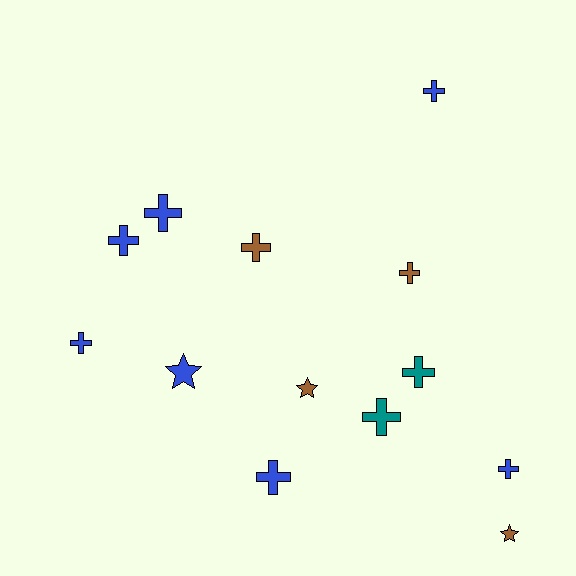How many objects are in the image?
There are 13 objects.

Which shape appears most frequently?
Cross, with 10 objects.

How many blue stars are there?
There is 1 blue star.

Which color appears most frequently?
Blue, with 7 objects.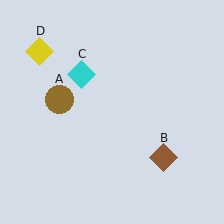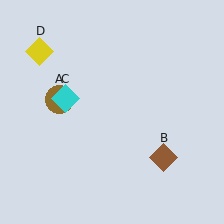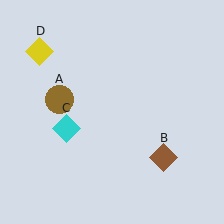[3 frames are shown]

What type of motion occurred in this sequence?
The cyan diamond (object C) rotated counterclockwise around the center of the scene.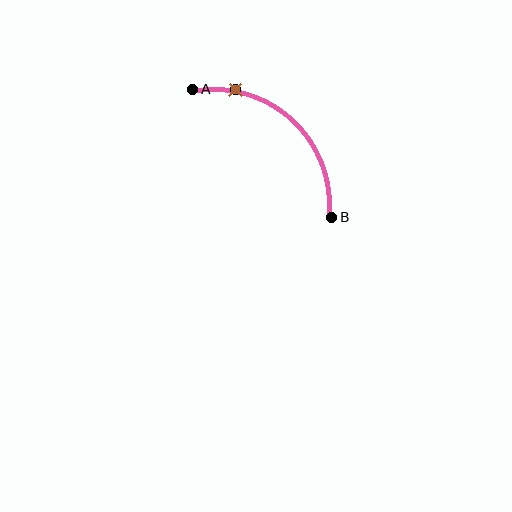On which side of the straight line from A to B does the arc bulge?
The arc bulges above and to the right of the straight line connecting A and B.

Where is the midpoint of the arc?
The arc midpoint is the point on the curve farthest from the straight line joining A and B. It sits above and to the right of that line.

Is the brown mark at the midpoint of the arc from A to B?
No. The brown mark lies on the arc but is closer to endpoint A. The arc midpoint would be at the point on the curve equidistant along the arc from both A and B.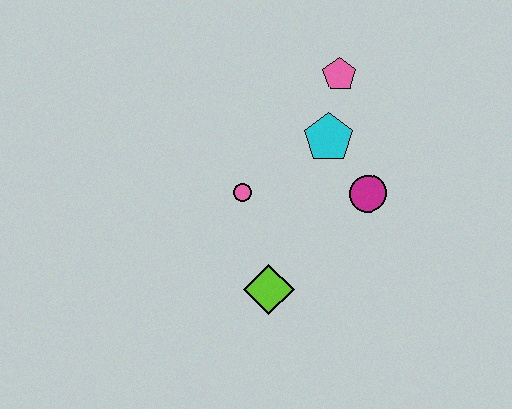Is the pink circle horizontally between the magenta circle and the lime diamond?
No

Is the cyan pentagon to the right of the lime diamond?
Yes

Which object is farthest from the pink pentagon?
The lime diamond is farthest from the pink pentagon.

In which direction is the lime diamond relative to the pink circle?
The lime diamond is below the pink circle.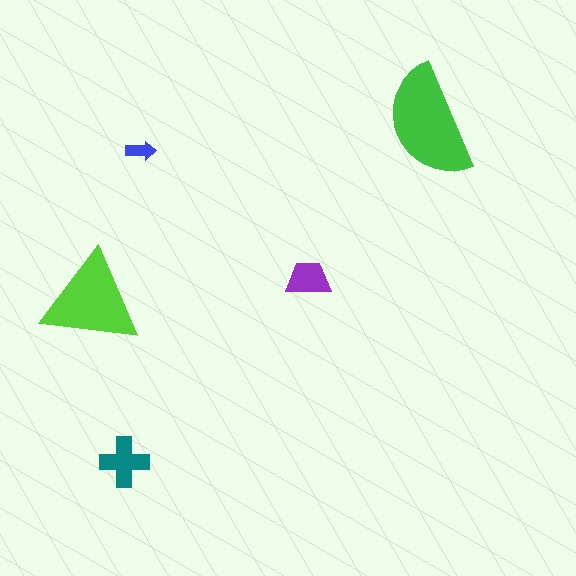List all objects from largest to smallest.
The green semicircle, the lime triangle, the teal cross, the purple trapezoid, the blue arrow.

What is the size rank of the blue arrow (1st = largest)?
5th.